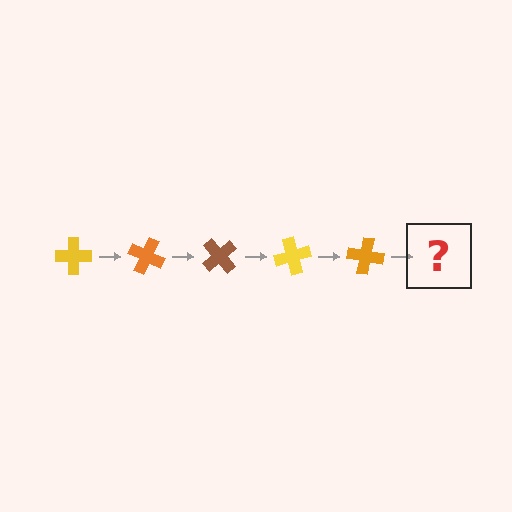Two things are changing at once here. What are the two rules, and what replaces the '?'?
The two rules are that it rotates 25 degrees each step and the color cycles through yellow, orange, and brown. The '?' should be a brown cross, rotated 125 degrees from the start.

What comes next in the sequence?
The next element should be a brown cross, rotated 125 degrees from the start.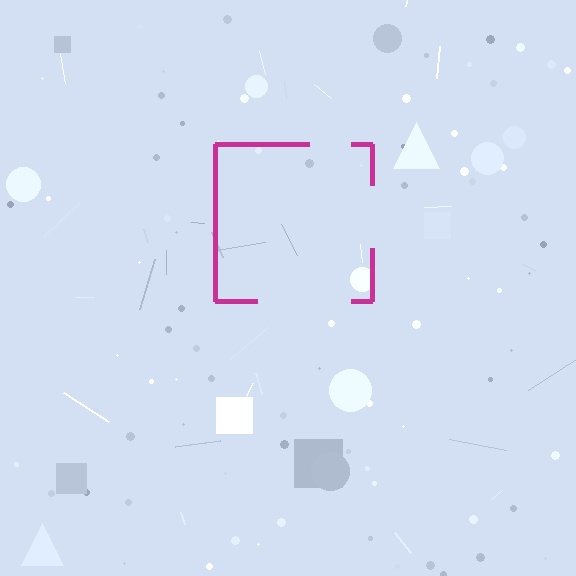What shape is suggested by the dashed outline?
The dashed outline suggests a square.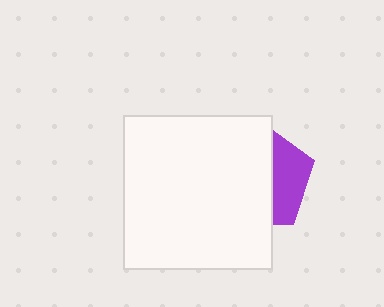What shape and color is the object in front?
The object in front is a white rectangle.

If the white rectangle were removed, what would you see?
You would see the complete purple pentagon.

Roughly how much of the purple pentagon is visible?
A small part of it is visible (roughly 33%).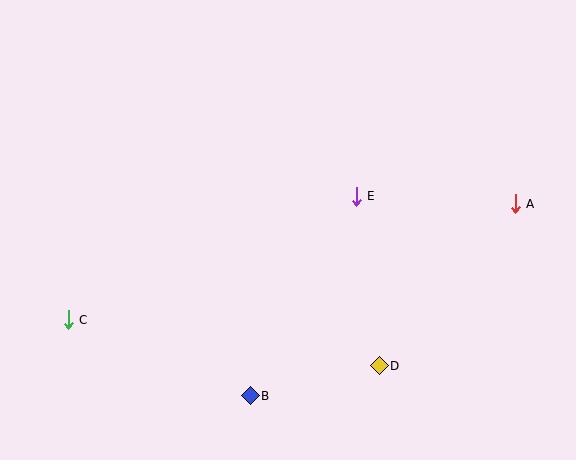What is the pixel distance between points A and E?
The distance between A and E is 159 pixels.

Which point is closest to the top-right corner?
Point A is closest to the top-right corner.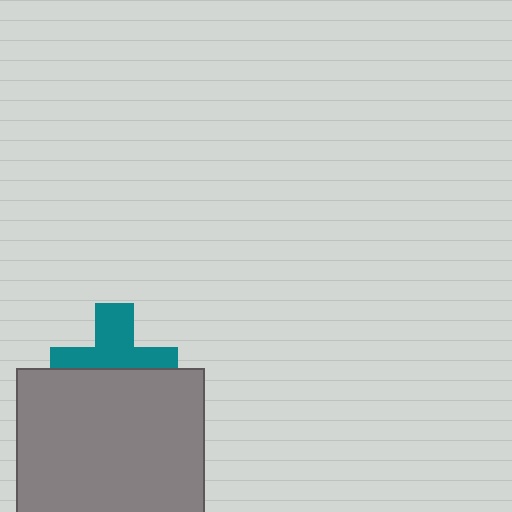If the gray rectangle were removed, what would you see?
You would see the complete teal cross.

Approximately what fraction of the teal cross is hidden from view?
Roughly 49% of the teal cross is hidden behind the gray rectangle.